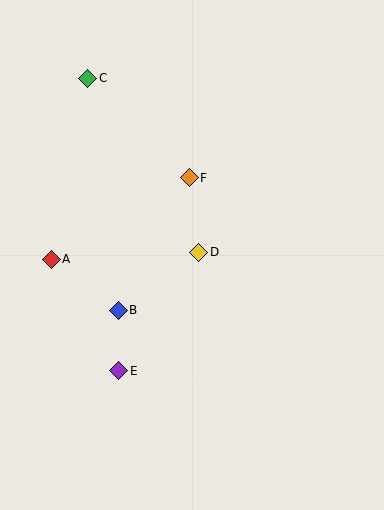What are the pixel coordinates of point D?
Point D is at (199, 252).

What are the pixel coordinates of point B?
Point B is at (118, 311).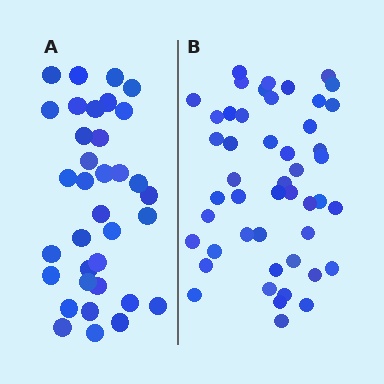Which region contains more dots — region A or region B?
Region B (the right region) has more dots.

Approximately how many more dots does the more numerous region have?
Region B has approximately 15 more dots than region A.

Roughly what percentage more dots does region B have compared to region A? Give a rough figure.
About 35% more.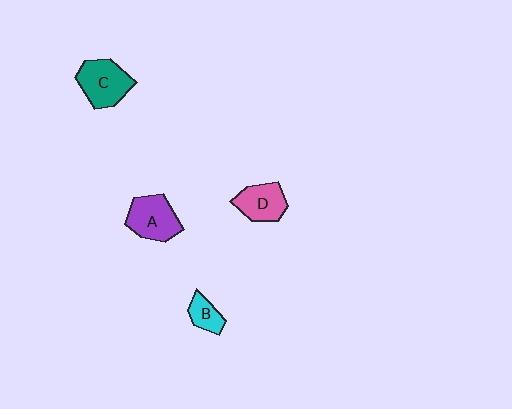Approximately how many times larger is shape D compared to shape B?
Approximately 1.7 times.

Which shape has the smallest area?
Shape B (cyan).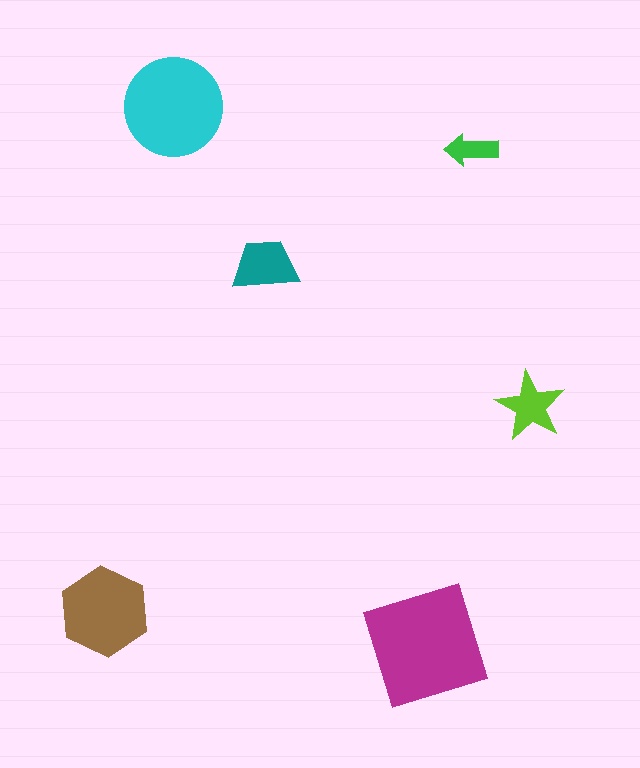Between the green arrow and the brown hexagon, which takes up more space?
The brown hexagon.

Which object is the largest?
The magenta square.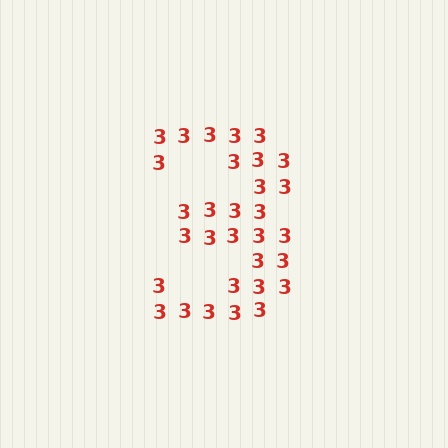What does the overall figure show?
The overall figure shows the digit 3.